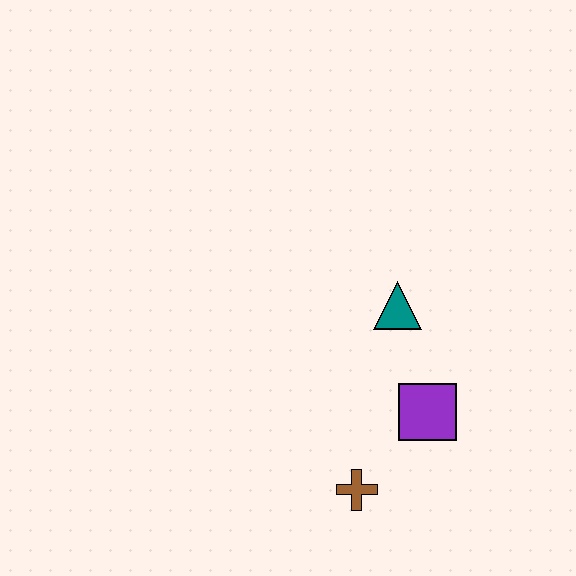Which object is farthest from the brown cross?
The teal triangle is farthest from the brown cross.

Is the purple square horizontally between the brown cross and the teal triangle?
No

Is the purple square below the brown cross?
No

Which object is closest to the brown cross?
The purple square is closest to the brown cross.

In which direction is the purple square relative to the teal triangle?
The purple square is below the teal triangle.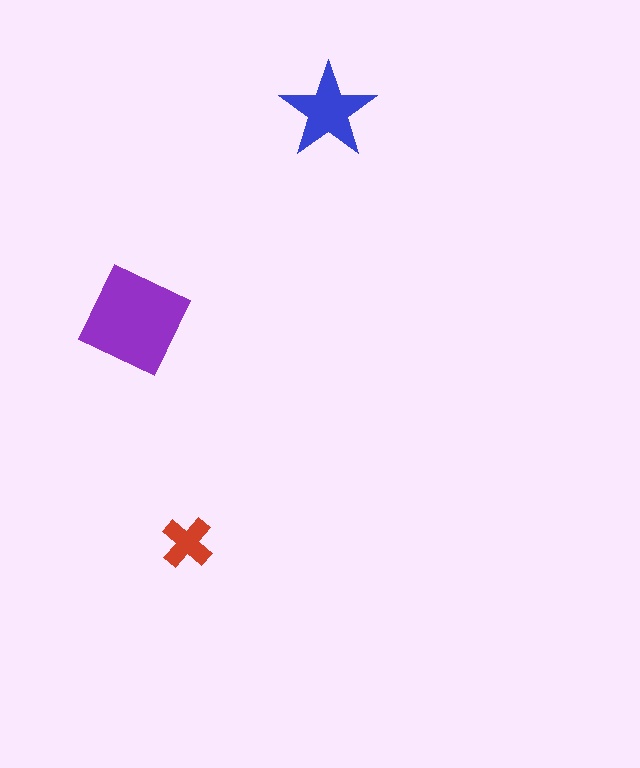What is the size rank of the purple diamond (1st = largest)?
1st.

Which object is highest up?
The blue star is topmost.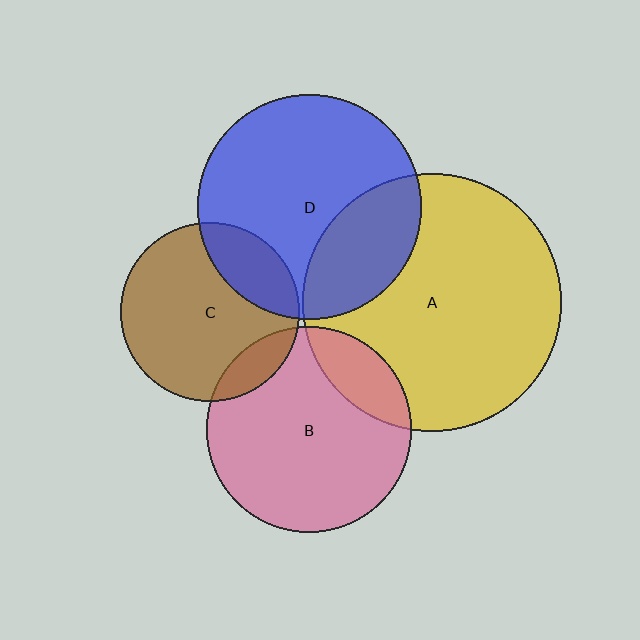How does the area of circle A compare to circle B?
Approximately 1.6 times.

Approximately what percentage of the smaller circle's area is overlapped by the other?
Approximately 20%.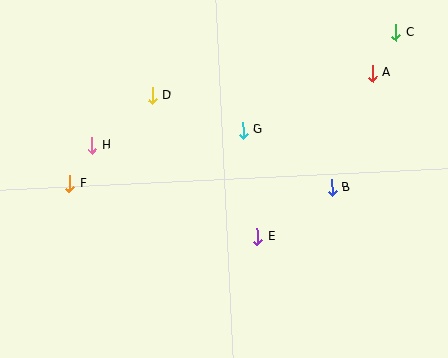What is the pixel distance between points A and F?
The distance between A and F is 322 pixels.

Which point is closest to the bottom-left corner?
Point F is closest to the bottom-left corner.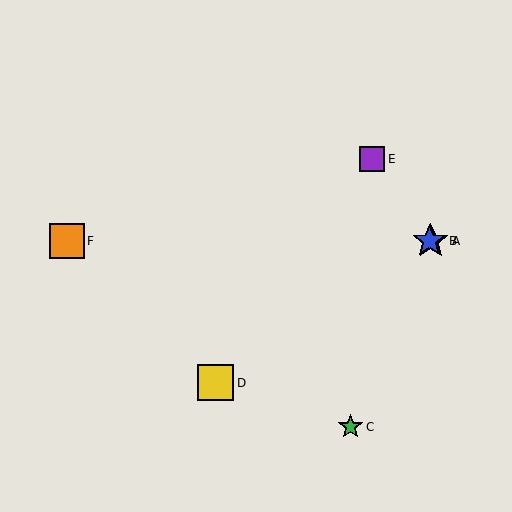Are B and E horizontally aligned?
No, B is at y≈241 and E is at y≈159.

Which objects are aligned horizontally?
Objects A, B, F are aligned horizontally.